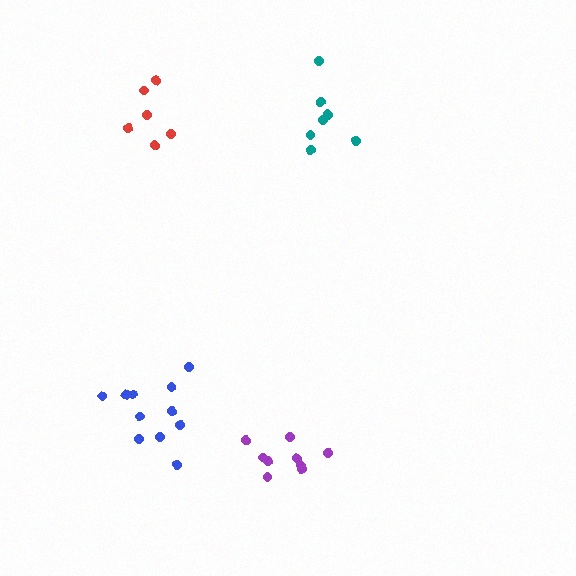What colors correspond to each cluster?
The clusters are colored: red, teal, blue, purple.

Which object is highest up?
The teal cluster is topmost.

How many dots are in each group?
Group 1: 6 dots, Group 2: 7 dots, Group 3: 12 dots, Group 4: 9 dots (34 total).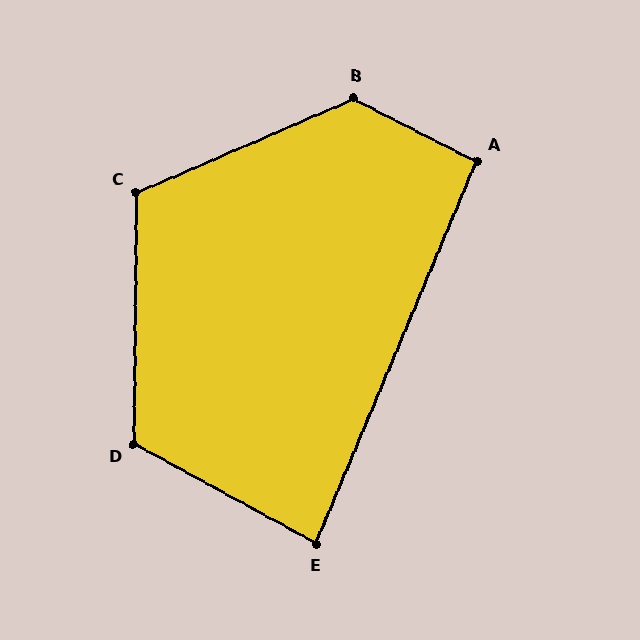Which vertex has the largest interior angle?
B, at approximately 130 degrees.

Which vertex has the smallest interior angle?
E, at approximately 84 degrees.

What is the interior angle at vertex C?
Approximately 114 degrees (obtuse).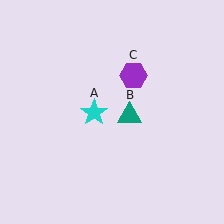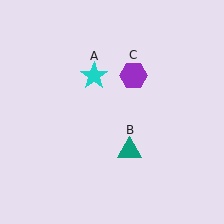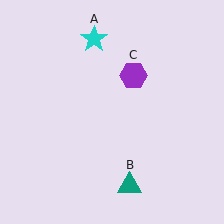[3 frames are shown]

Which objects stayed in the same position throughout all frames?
Purple hexagon (object C) remained stationary.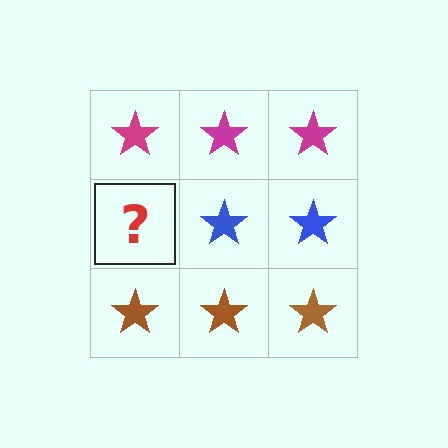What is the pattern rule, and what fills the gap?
The rule is that each row has a consistent color. The gap should be filled with a blue star.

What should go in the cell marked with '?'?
The missing cell should contain a blue star.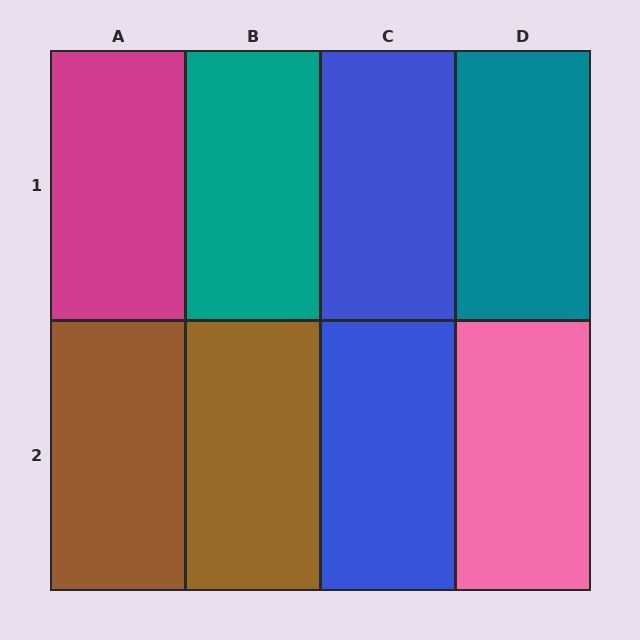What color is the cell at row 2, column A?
Brown.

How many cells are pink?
1 cell is pink.